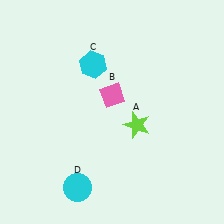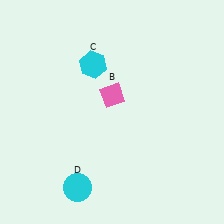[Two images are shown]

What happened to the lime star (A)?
The lime star (A) was removed in Image 2. It was in the bottom-right area of Image 1.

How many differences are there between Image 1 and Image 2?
There is 1 difference between the two images.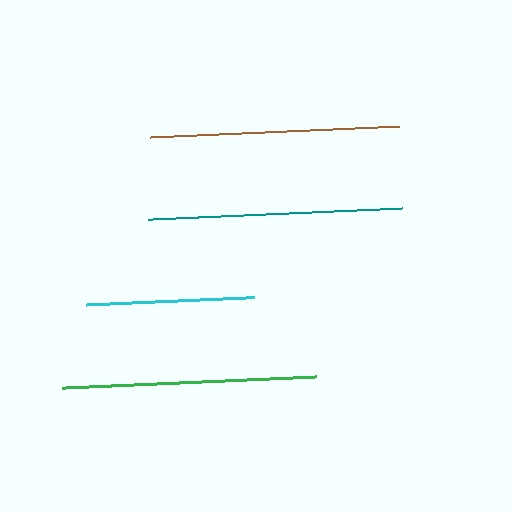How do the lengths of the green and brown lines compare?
The green and brown lines are approximately the same length.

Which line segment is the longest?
The green line is the longest at approximately 255 pixels.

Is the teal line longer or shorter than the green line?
The green line is longer than the teal line.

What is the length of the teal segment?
The teal segment is approximately 253 pixels long.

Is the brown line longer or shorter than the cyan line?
The brown line is longer than the cyan line.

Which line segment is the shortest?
The cyan line is the shortest at approximately 168 pixels.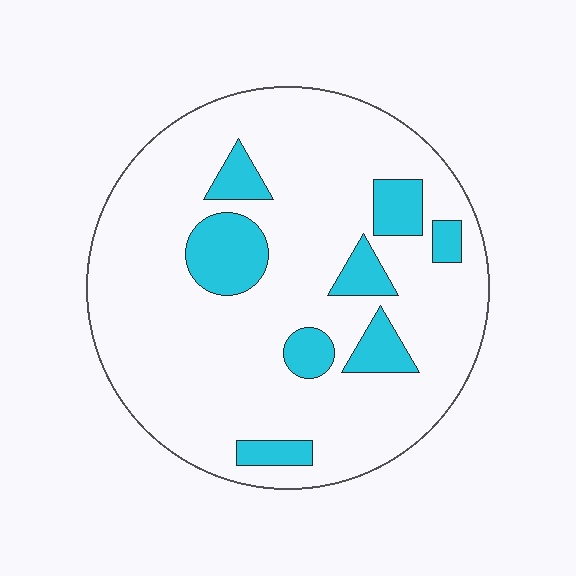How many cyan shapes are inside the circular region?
8.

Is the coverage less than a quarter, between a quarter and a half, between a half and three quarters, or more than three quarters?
Less than a quarter.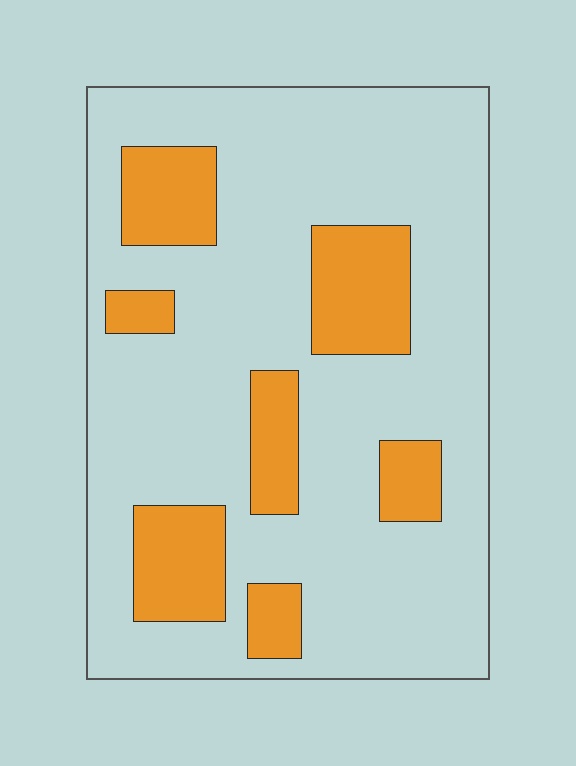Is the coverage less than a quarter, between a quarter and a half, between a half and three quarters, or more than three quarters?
Less than a quarter.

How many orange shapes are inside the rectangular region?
7.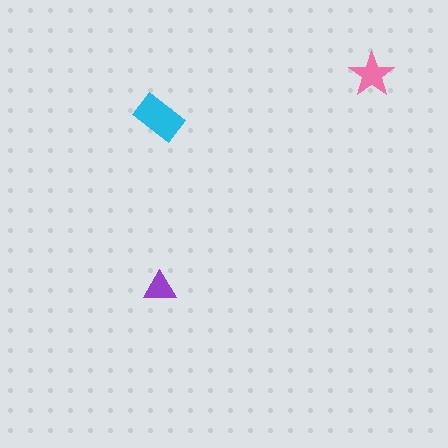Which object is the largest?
The cyan rectangle.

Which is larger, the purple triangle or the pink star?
The pink star.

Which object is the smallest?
The purple triangle.